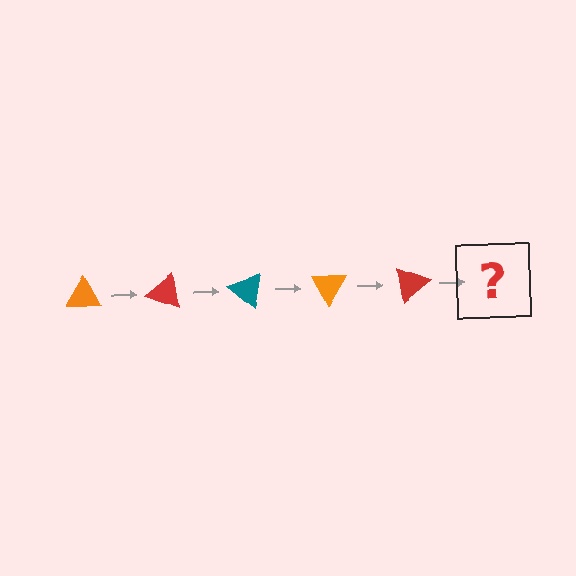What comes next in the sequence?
The next element should be a teal triangle, rotated 100 degrees from the start.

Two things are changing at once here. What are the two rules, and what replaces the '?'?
The two rules are that it rotates 20 degrees each step and the color cycles through orange, red, and teal. The '?' should be a teal triangle, rotated 100 degrees from the start.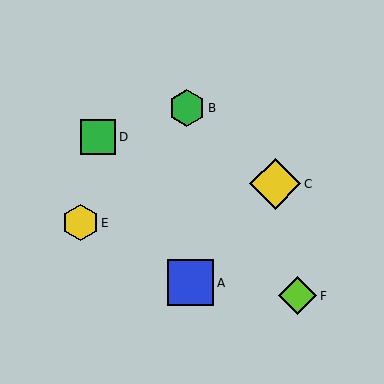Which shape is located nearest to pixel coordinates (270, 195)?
The yellow diamond (labeled C) at (275, 184) is nearest to that location.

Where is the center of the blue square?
The center of the blue square is at (191, 283).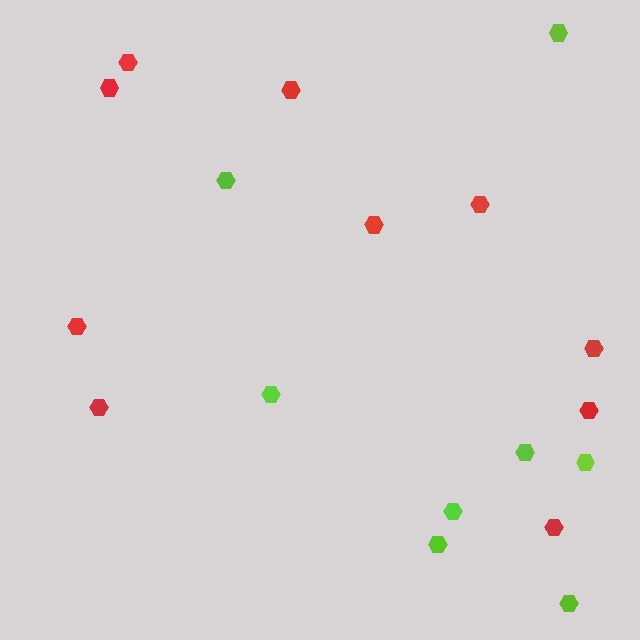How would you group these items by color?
There are 2 groups: one group of red hexagons (10) and one group of lime hexagons (8).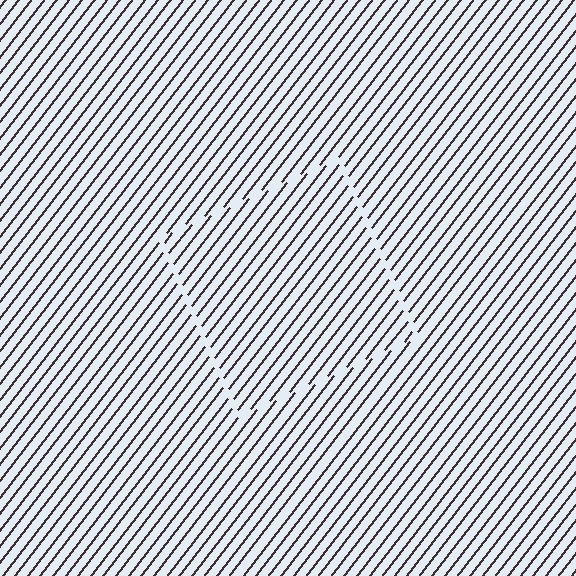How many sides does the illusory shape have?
4 sides — the line-ends trace a square.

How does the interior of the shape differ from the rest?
The interior of the shape contains the same grating, shifted by half a period — the contour is defined by the phase discontinuity where line-ends from the inner and outer gratings abut.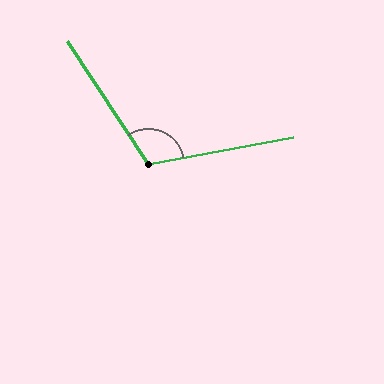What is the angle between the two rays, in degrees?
Approximately 113 degrees.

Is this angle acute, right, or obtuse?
It is obtuse.